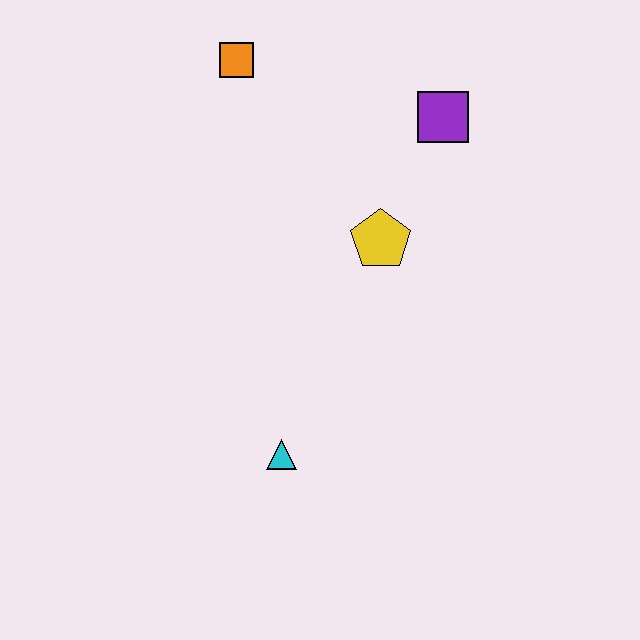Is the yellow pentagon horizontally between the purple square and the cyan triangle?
Yes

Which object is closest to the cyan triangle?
The yellow pentagon is closest to the cyan triangle.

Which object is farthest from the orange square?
The cyan triangle is farthest from the orange square.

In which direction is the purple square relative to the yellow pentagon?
The purple square is above the yellow pentagon.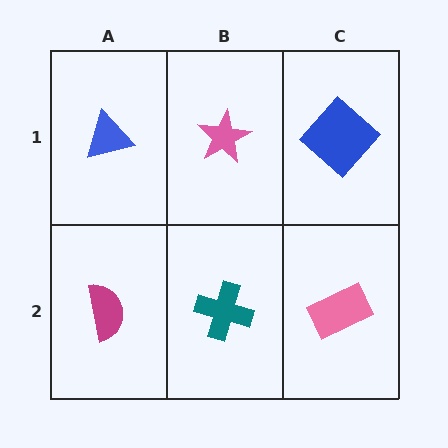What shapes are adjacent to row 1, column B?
A teal cross (row 2, column B), a blue triangle (row 1, column A), a blue diamond (row 1, column C).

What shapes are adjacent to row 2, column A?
A blue triangle (row 1, column A), a teal cross (row 2, column B).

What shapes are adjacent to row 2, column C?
A blue diamond (row 1, column C), a teal cross (row 2, column B).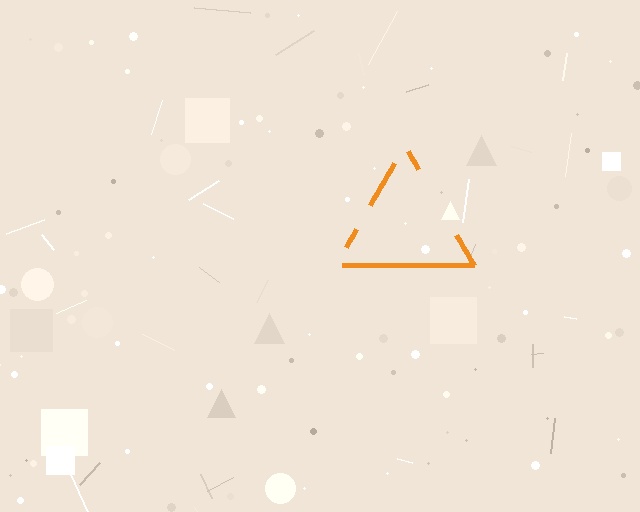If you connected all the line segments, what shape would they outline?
They would outline a triangle.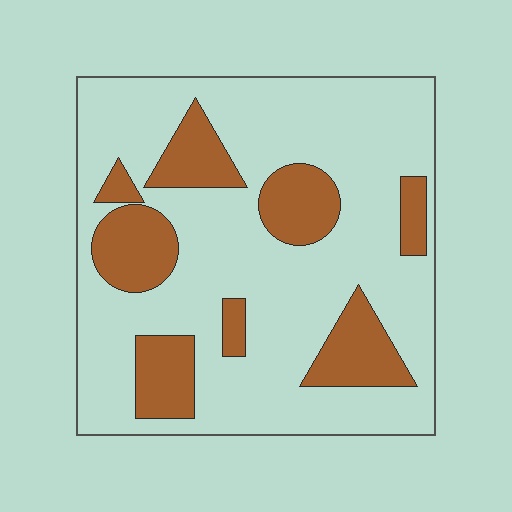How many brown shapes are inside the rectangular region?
8.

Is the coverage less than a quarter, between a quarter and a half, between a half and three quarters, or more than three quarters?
Less than a quarter.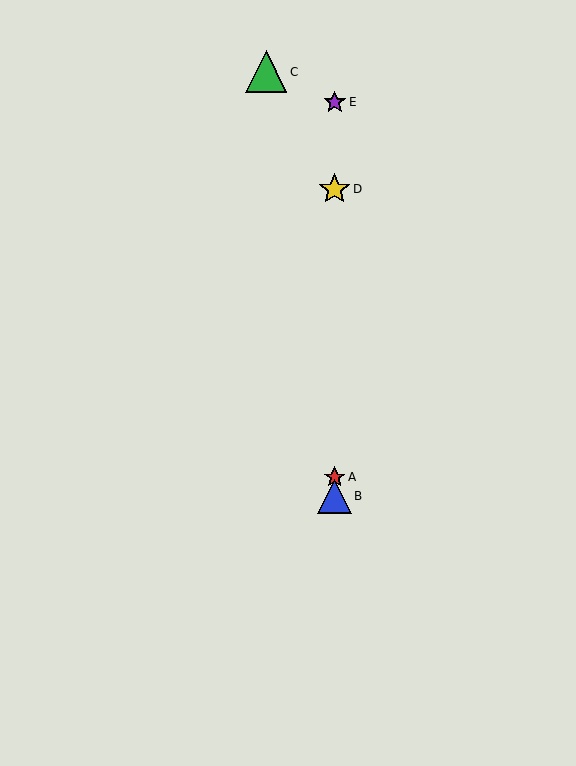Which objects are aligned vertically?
Objects A, B, D, E are aligned vertically.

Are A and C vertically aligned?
No, A is at x≈335 and C is at x≈266.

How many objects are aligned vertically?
4 objects (A, B, D, E) are aligned vertically.